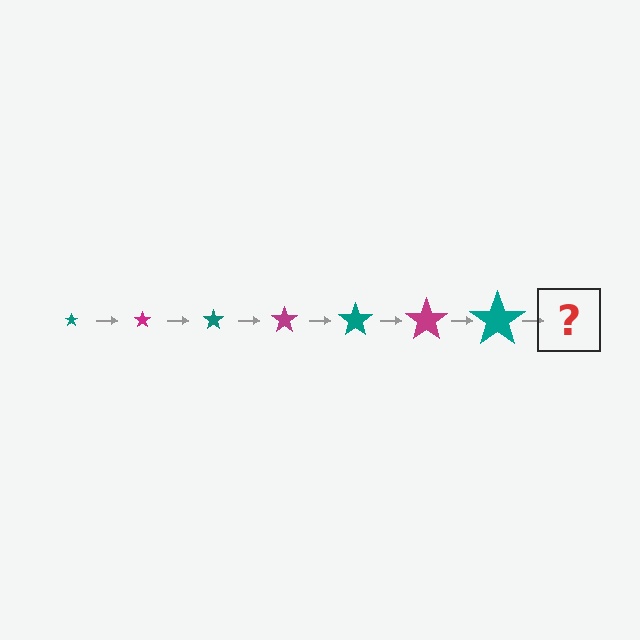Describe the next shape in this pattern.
It should be a magenta star, larger than the previous one.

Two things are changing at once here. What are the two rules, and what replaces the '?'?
The two rules are that the star grows larger each step and the color cycles through teal and magenta. The '?' should be a magenta star, larger than the previous one.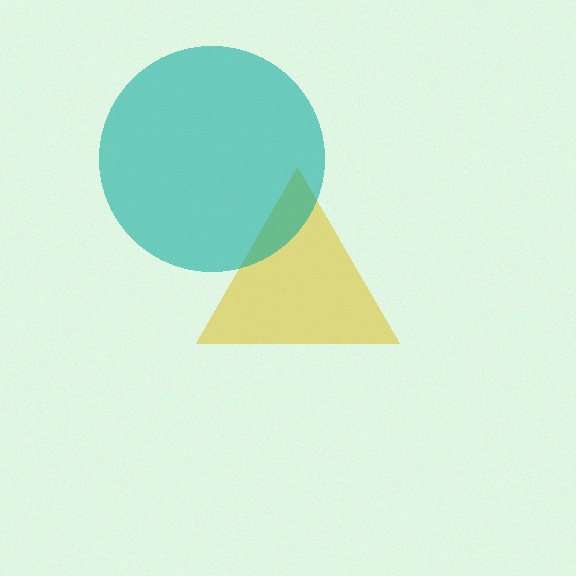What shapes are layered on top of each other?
The layered shapes are: a yellow triangle, a teal circle.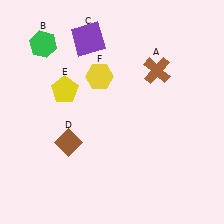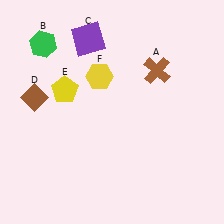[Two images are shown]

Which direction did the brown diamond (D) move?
The brown diamond (D) moved up.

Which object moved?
The brown diamond (D) moved up.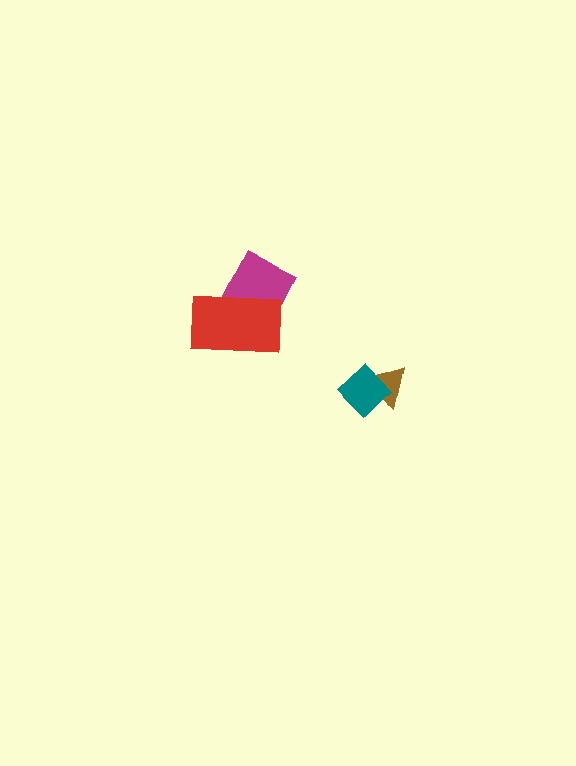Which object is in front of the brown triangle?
The teal diamond is in front of the brown triangle.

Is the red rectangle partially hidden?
No, no other shape covers it.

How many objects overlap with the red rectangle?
1 object overlaps with the red rectangle.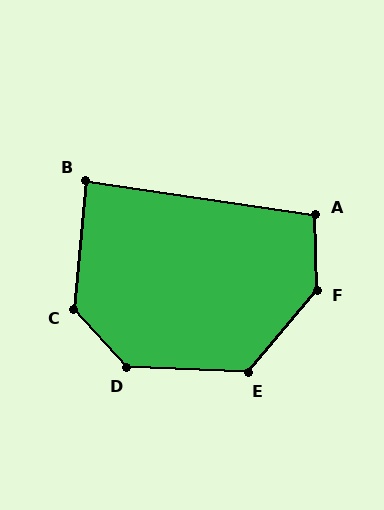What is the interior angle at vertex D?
Approximately 135 degrees (obtuse).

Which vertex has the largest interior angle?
F, at approximately 139 degrees.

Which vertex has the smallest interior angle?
B, at approximately 87 degrees.